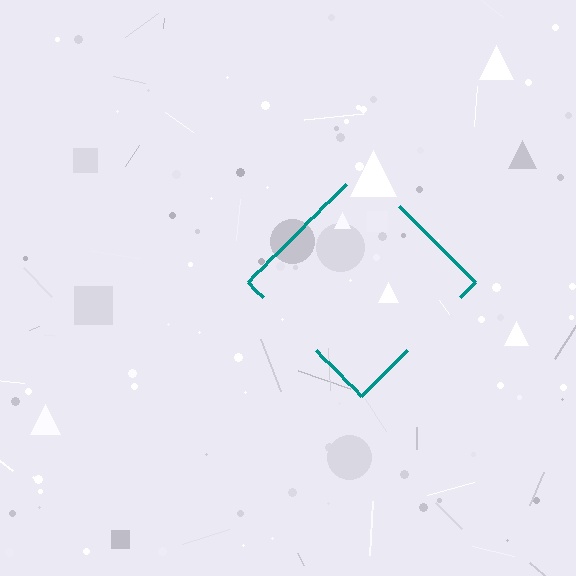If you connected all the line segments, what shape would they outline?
They would outline a diamond.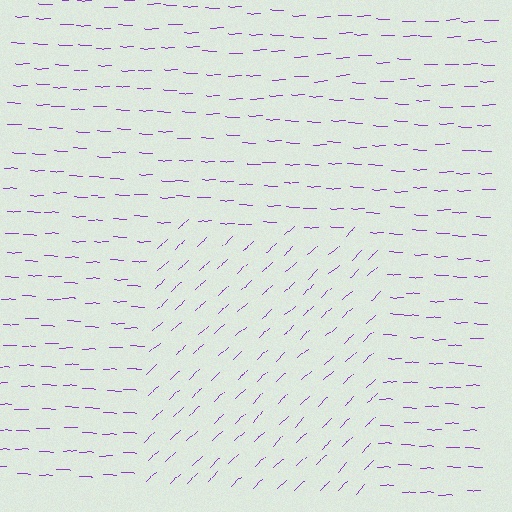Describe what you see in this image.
The image is filled with small purple line segments. A rectangle region in the image has lines oriented differently from the surrounding lines, creating a visible texture boundary.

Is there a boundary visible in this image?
Yes, there is a texture boundary formed by a change in line orientation.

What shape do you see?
I see a rectangle.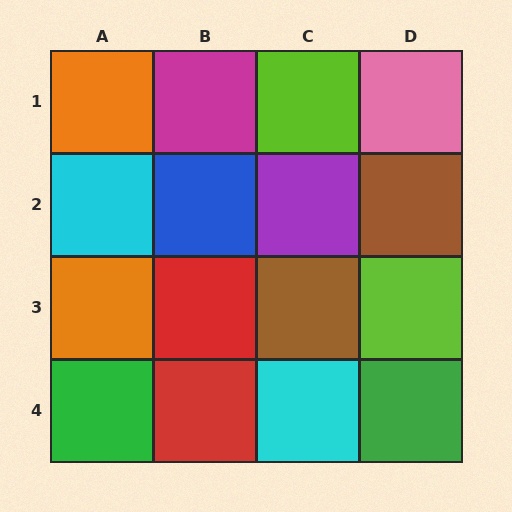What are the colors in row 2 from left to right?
Cyan, blue, purple, brown.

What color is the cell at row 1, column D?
Pink.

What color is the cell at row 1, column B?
Magenta.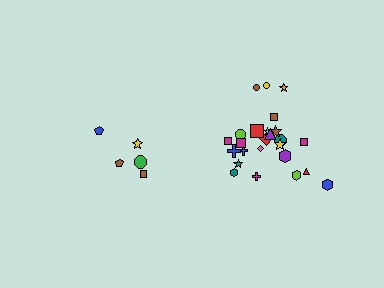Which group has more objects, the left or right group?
The right group.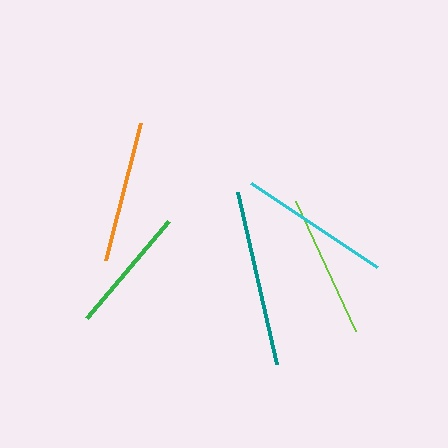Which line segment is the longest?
The teal line is the longest at approximately 177 pixels.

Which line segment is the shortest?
The green line is the shortest at approximately 127 pixels.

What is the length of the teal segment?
The teal segment is approximately 177 pixels long.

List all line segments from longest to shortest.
From longest to shortest: teal, cyan, lime, orange, green.